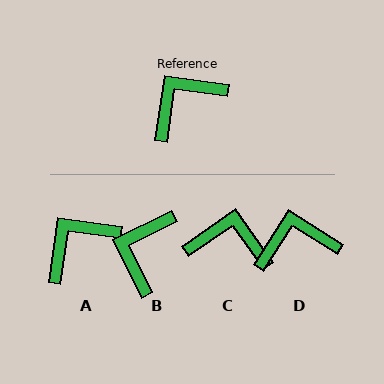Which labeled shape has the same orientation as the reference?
A.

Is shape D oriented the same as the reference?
No, it is off by about 24 degrees.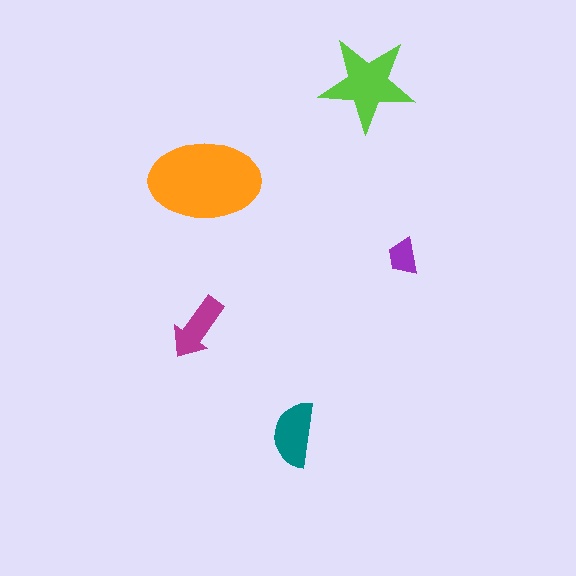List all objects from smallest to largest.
The purple trapezoid, the magenta arrow, the teal semicircle, the lime star, the orange ellipse.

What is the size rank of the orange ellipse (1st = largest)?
1st.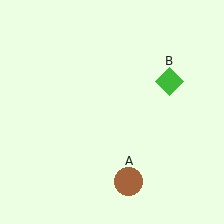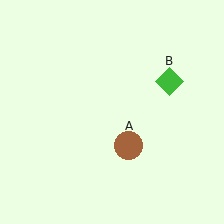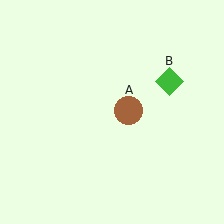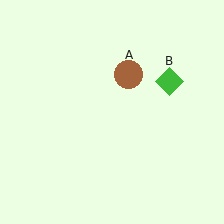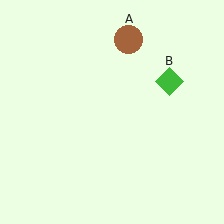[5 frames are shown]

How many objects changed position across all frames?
1 object changed position: brown circle (object A).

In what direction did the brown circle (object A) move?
The brown circle (object A) moved up.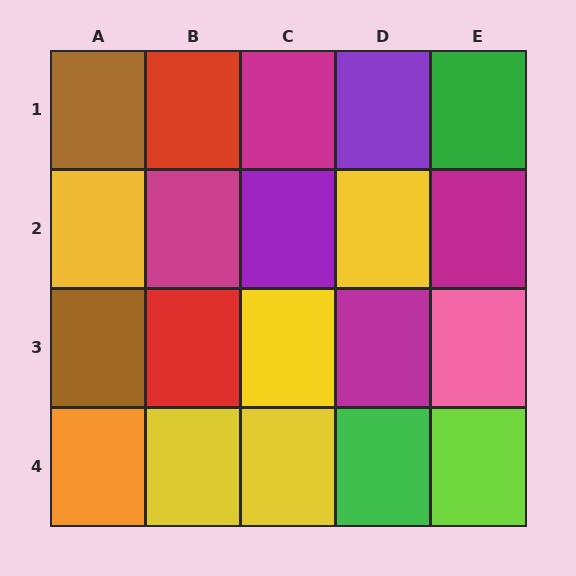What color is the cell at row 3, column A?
Brown.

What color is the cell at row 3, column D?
Magenta.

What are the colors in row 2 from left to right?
Yellow, magenta, purple, yellow, magenta.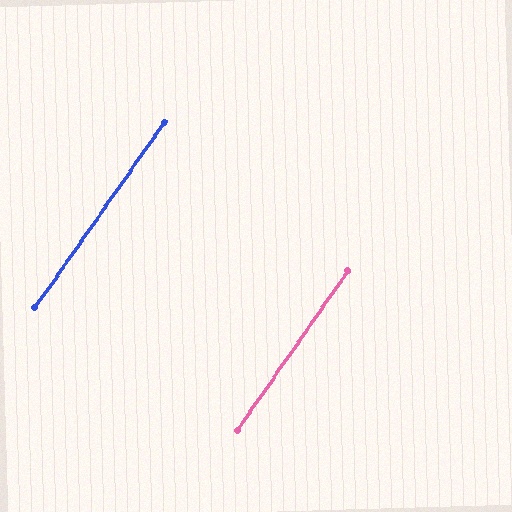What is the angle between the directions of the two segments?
Approximately 0 degrees.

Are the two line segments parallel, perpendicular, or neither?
Parallel — their directions differ by only 0.1°.